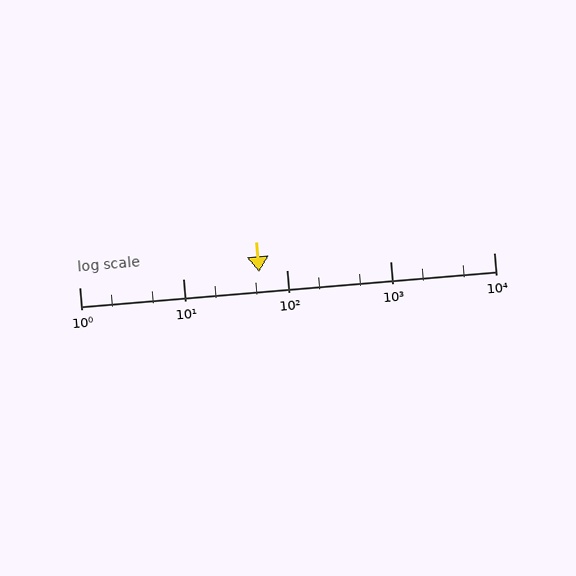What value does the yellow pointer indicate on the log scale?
The pointer indicates approximately 55.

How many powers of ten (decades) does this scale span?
The scale spans 4 decades, from 1 to 10000.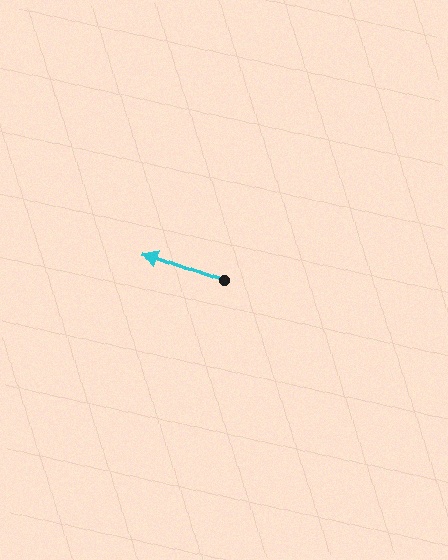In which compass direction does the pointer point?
West.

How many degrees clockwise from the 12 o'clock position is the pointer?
Approximately 290 degrees.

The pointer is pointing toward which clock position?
Roughly 10 o'clock.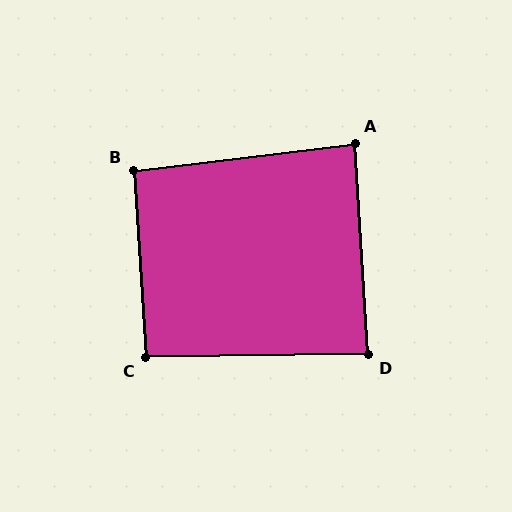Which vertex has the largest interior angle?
C, at approximately 93 degrees.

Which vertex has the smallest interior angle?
A, at approximately 87 degrees.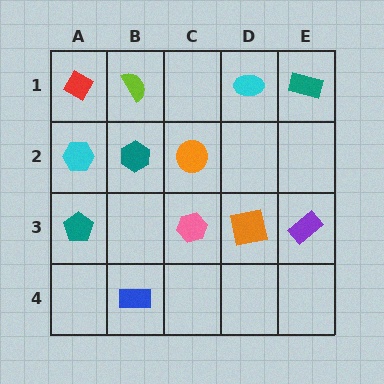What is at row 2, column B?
A teal hexagon.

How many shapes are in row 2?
3 shapes.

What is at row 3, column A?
A teal pentagon.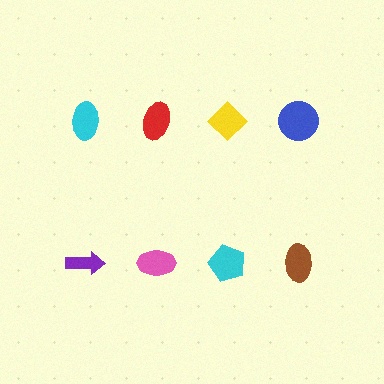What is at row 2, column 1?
A purple arrow.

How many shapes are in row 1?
4 shapes.